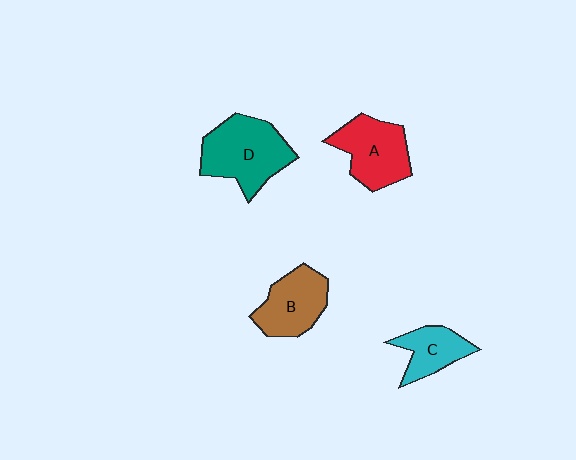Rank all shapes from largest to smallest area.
From largest to smallest: D (teal), A (red), B (brown), C (cyan).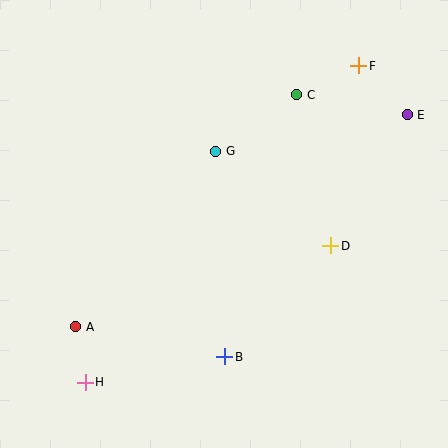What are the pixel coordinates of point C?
Point C is at (297, 95).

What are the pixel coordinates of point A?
Point A is at (76, 327).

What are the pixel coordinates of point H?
Point H is at (85, 382).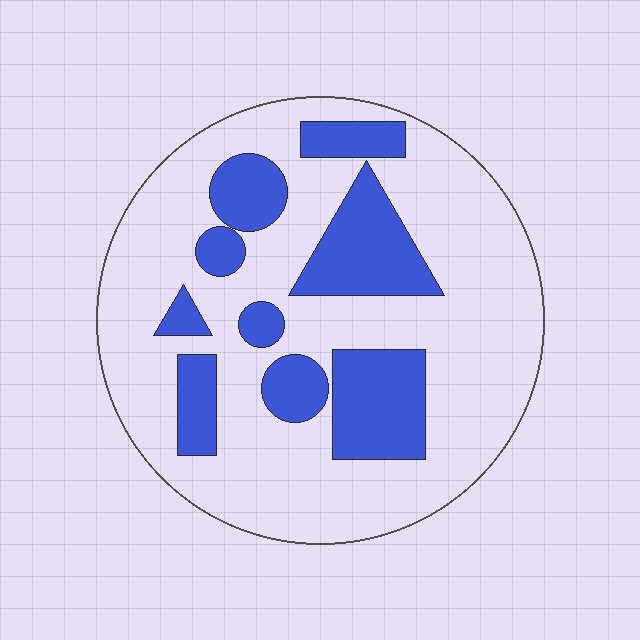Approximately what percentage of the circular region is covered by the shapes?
Approximately 25%.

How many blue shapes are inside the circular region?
9.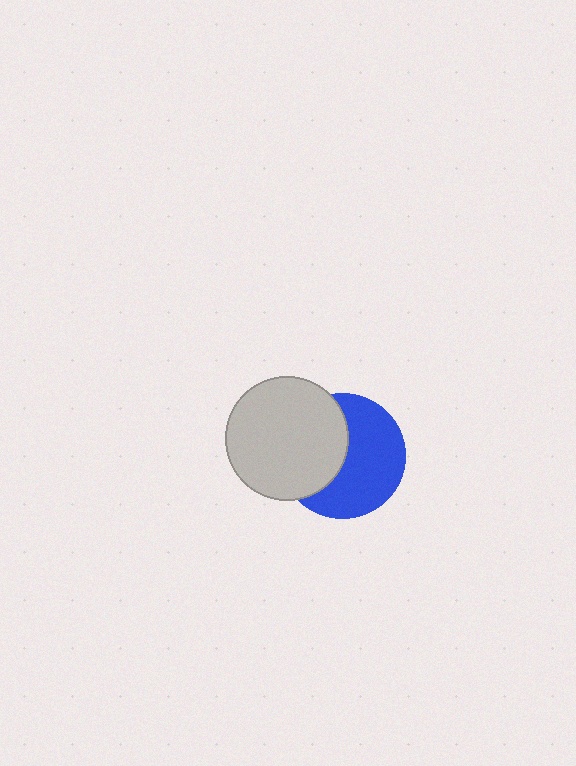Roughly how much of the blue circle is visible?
About half of it is visible (roughly 58%).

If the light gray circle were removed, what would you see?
You would see the complete blue circle.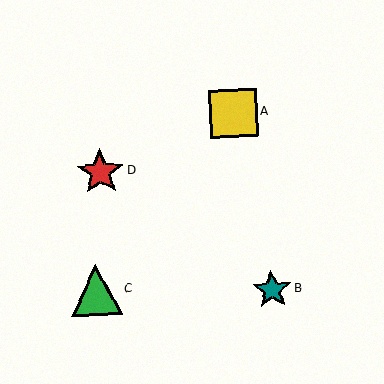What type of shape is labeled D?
Shape D is a red star.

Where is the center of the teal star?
The center of the teal star is at (272, 289).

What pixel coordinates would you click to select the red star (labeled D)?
Click at (100, 172) to select the red star D.